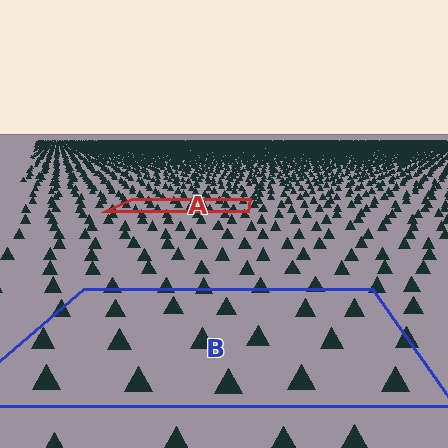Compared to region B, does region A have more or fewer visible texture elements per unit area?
Region A has more texture elements per unit area — they are packed more densely because it is farther away.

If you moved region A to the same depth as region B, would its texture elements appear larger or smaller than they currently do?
They would appear larger. At a closer depth, the same texture elements are projected at a bigger on-screen size.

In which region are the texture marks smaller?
The texture marks are smaller in region A, because it is farther away.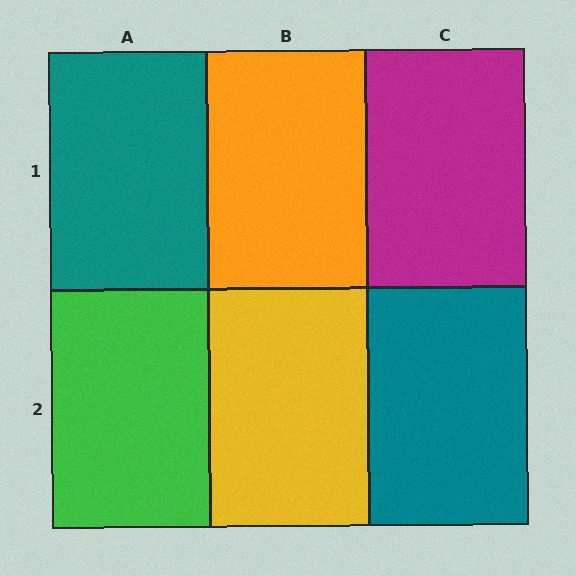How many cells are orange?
1 cell is orange.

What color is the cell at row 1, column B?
Orange.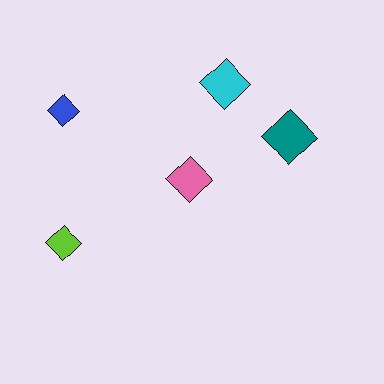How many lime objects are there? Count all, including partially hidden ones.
There is 1 lime object.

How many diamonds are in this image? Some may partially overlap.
There are 5 diamonds.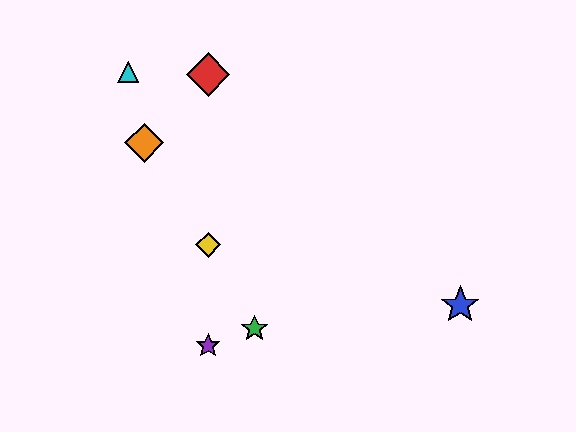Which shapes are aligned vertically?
The red diamond, the yellow diamond, the purple star are aligned vertically.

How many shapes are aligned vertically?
3 shapes (the red diamond, the yellow diamond, the purple star) are aligned vertically.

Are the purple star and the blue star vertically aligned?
No, the purple star is at x≈208 and the blue star is at x≈460.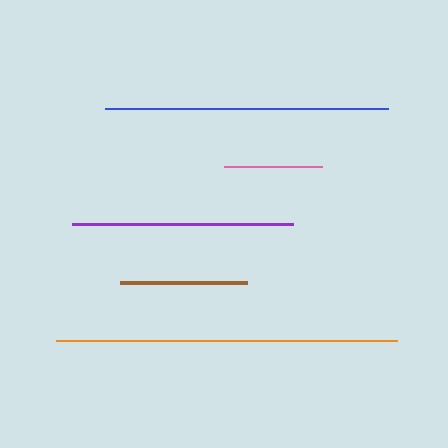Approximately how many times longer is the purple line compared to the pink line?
The purple line is approximately 2.3 times the length of the pink line.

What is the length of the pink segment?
The pink segment is approximately 98 pixels long.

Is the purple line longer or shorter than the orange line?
The orange line is longer than the purple line.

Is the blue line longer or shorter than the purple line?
The blue line is longer than the purple line.